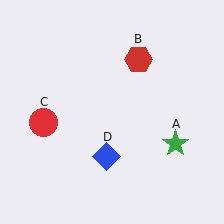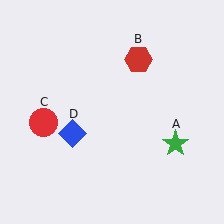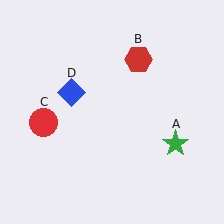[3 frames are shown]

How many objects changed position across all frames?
1 object changed position: blue diamond (object D).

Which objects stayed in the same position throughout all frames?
Green star (object A) and red hexagon (object B) and red circle (object C) remained stationary.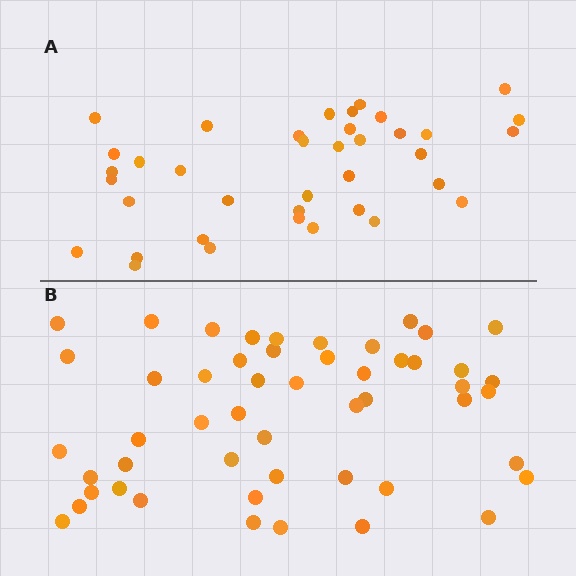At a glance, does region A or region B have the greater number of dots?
Region B (the bottom region) has more dots.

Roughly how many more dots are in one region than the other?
Region B has approximately 15 more dots than region A.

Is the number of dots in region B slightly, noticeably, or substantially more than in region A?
Region B has noticeably more, but not dramatically so. The ratio is roughly 1.3 to 1.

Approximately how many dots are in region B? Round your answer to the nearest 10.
About 50 dots. (The exact count is 51, which rounds to 50.)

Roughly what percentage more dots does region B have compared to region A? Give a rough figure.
About 35% more.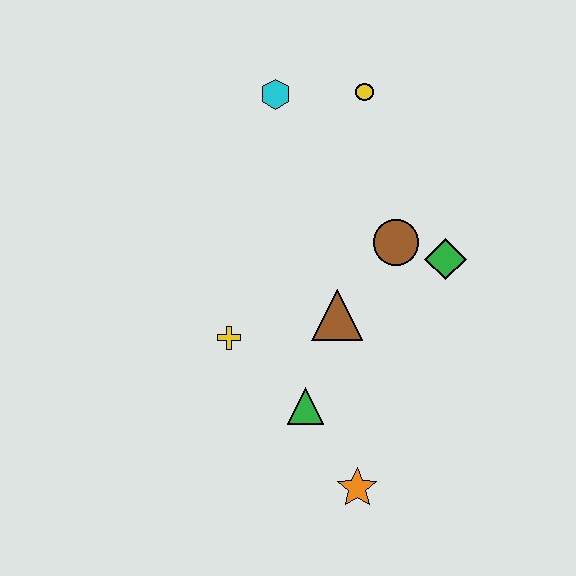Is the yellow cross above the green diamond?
No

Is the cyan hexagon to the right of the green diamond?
No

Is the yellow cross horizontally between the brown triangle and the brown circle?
No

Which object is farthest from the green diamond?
The orange star is farthest from the green diamond.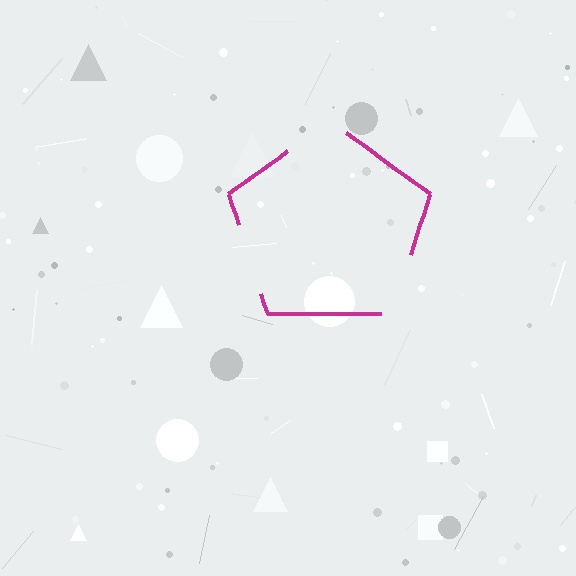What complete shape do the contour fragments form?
The contour fragments form a pentagon.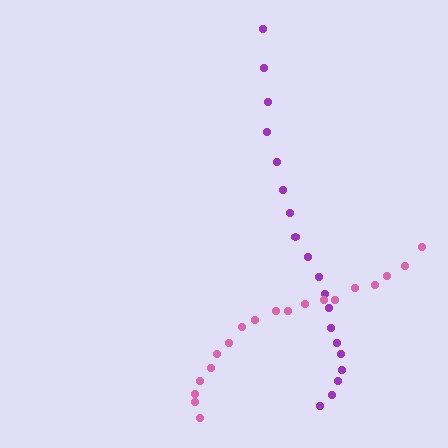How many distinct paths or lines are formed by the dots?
There are 2 distinct paths.